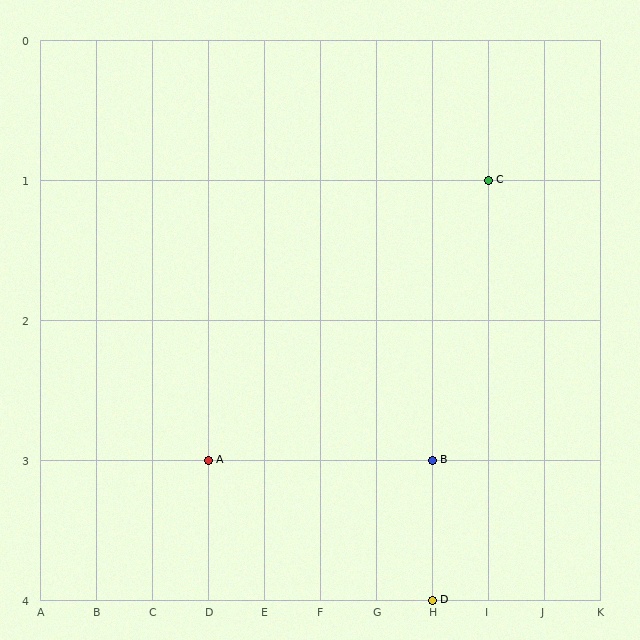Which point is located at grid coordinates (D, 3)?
Point A is at (D, 3).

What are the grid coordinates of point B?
Point B is at grid coordinates (H, 3).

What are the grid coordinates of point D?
Point D is at grid coordinates (H, 4).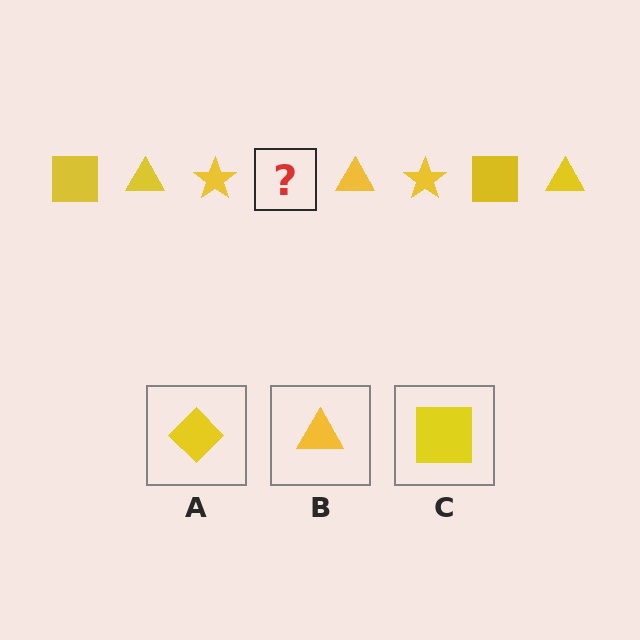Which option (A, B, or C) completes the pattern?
C.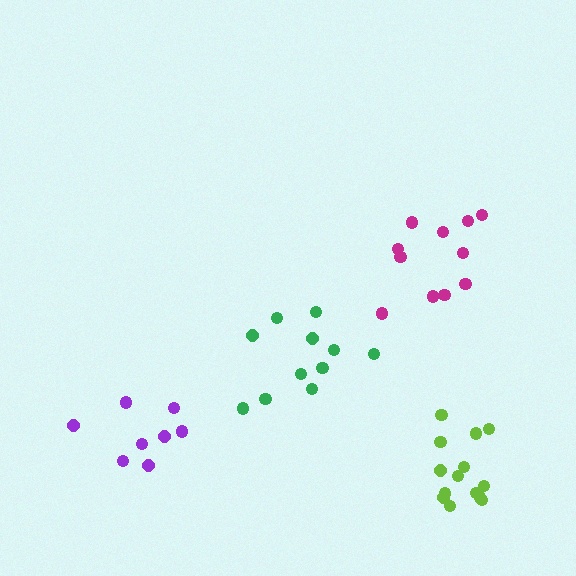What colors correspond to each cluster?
The clusters are colored: purple, magenta, lime, green.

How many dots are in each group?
Group 1: 8 dots, Group 2: 11 dots, Group 3: 14 dots, Group 4: 11 dots (44 total).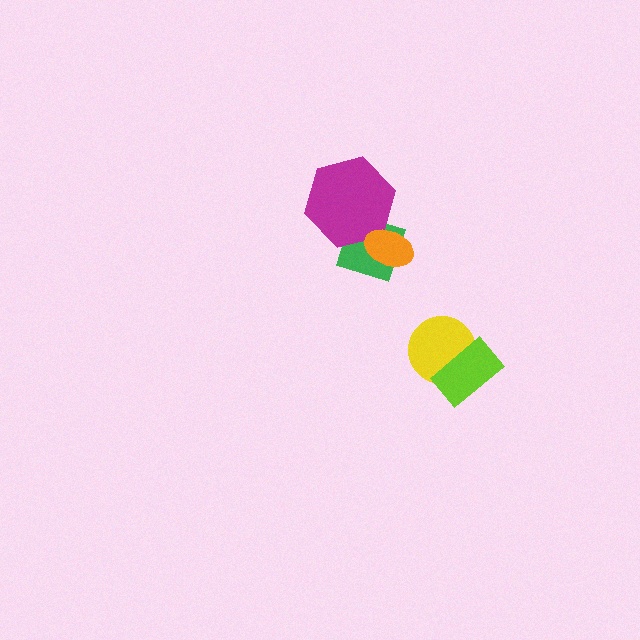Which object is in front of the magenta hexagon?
The orange ellipse is in front of the magenta hexagon.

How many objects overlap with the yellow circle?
1 object overlaps with the yellow circle.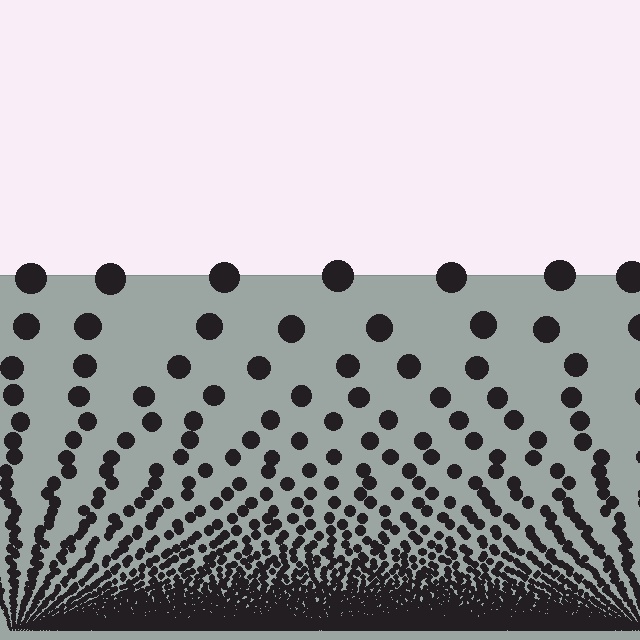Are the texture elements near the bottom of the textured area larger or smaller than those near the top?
Smaller. The gradient is inverted — elements near the bottom are smaller and denser.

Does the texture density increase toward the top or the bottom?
Density increases toward the bottom.